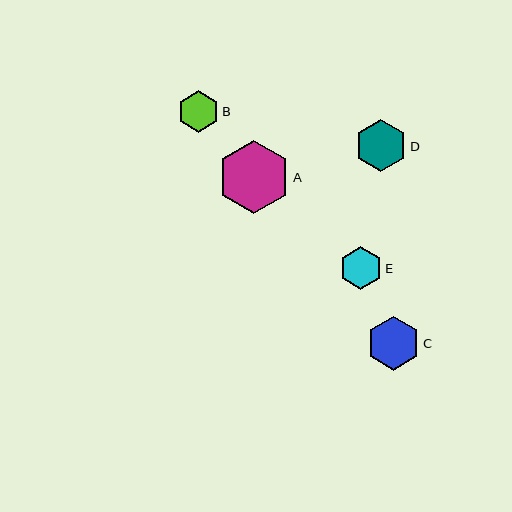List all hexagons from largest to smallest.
From largest to smallest: A, C, D, E, B.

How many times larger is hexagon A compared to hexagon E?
Hexagon A is approximately 1.7 times the size of hexagon E.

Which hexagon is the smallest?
Hexagon B is the smallest with a size of approximately 42 pixels.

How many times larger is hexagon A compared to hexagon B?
Hexagon A is approximately 1.8 times the size of hexagon B.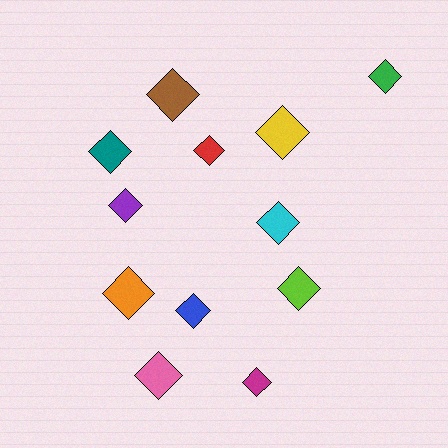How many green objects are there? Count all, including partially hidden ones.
There is 1 green object.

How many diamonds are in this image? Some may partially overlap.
There are 12 diamonds.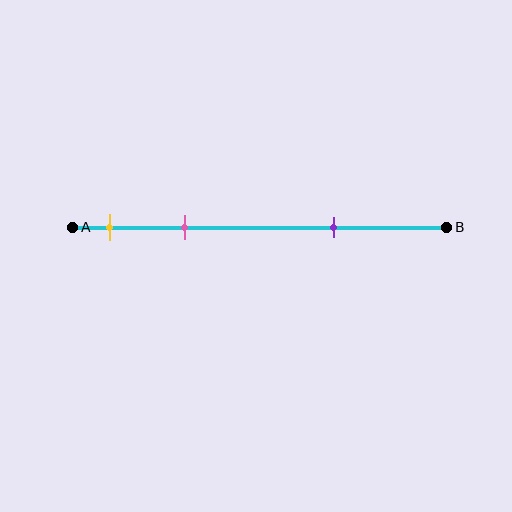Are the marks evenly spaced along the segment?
No, the marks are not evenly spaced.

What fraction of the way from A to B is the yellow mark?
The yellow mark is approximately 10% (0.1) of the way from A to B.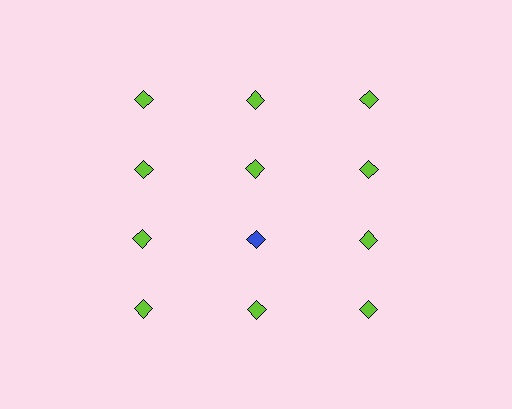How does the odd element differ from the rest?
It has a different color: blue instead of lime.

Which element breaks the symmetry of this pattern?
The blue diamond in the third row, second from left column breaks the symmetry. All other shapes are lime diamonds.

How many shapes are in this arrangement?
There are 12 shapes arranged in a grid pattern.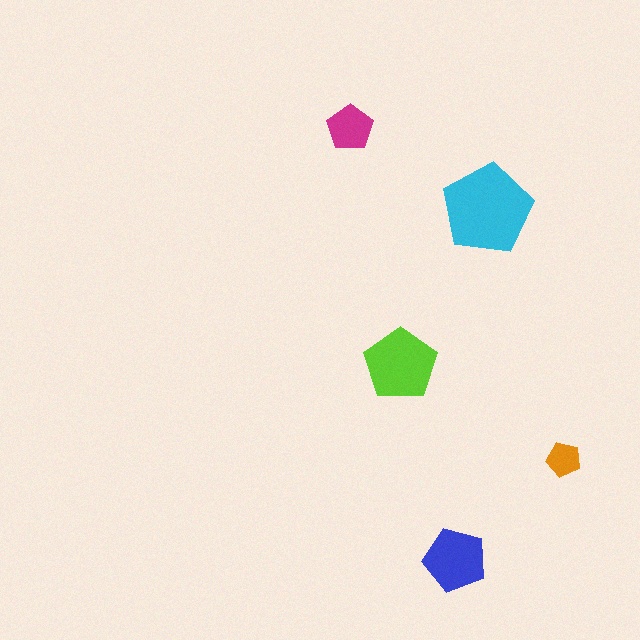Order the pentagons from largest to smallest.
the cyan one, the lime one, the blue one, the magenta one, the orange one.